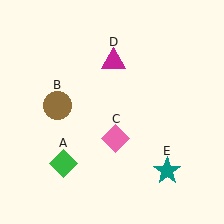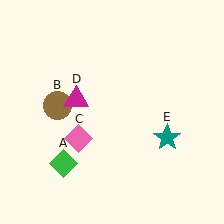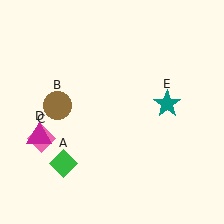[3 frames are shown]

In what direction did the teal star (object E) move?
The teal star (object E) moved up.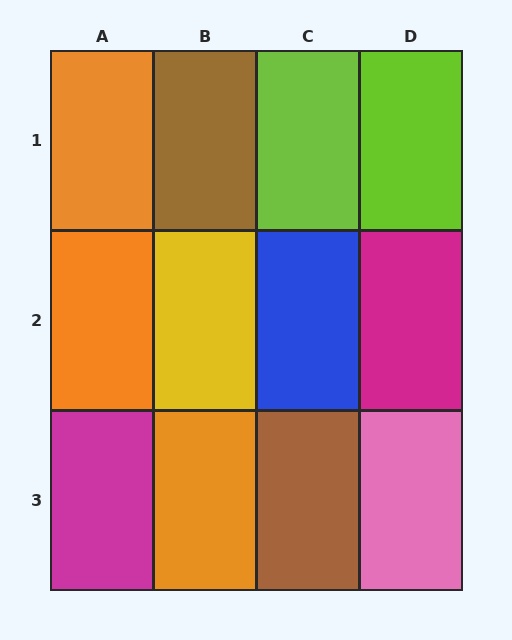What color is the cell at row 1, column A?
Orange.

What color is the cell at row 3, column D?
Pink.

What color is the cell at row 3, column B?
Orange.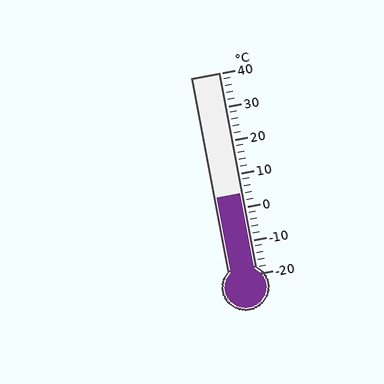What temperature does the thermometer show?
The thermometer shows approximately 4°C.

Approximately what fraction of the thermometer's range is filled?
The thermometer is filled to approximately 40% of its range.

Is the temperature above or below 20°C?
The temperature is below 20°C.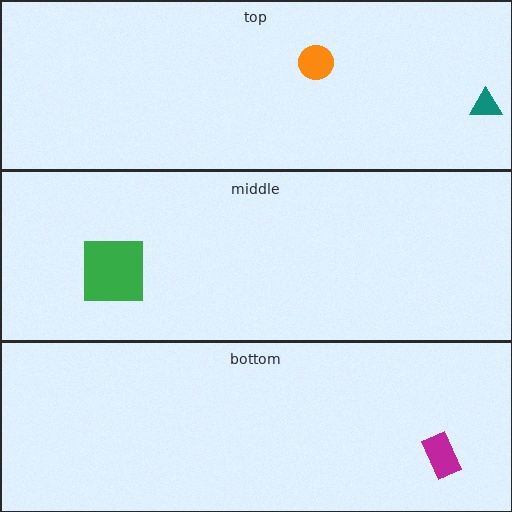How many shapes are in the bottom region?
1.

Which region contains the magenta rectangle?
The bottom region.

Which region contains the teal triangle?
The top region.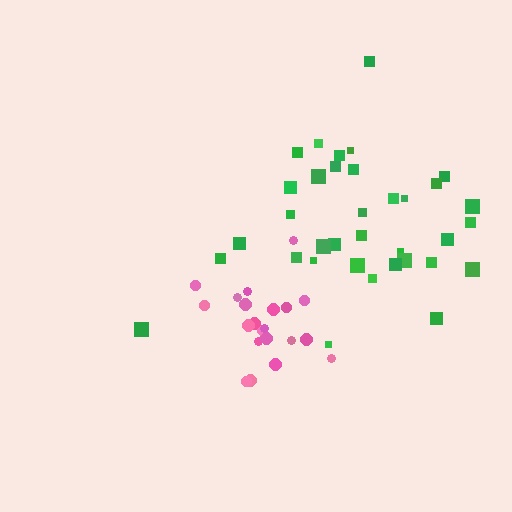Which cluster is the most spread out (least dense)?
Green.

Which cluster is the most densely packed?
Pink.